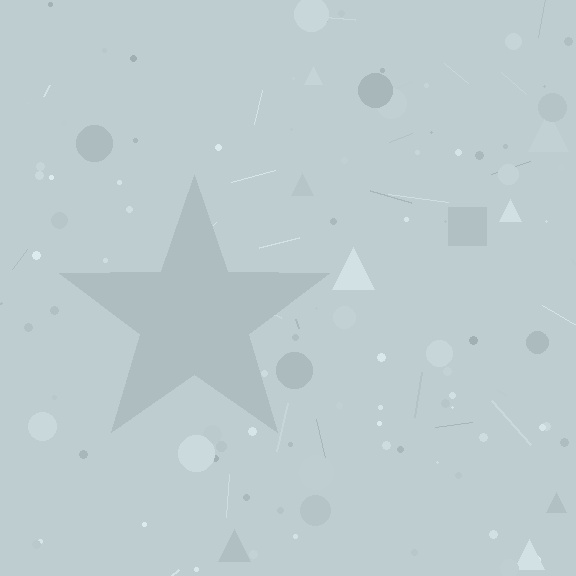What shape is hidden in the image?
A star is hidden in the image.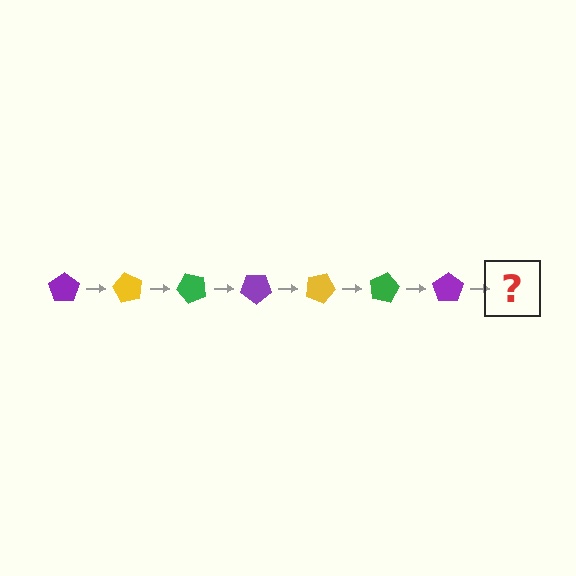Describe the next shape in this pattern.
It should be a yellow pentagon, rotated 420 degrees from the start.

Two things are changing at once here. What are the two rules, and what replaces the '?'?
The two rules are that it rotates 60 degrees each step and the color cycles through purple, yellow, and green. The '?' should be a yellow pentagon, rotated 420 degrees from the start.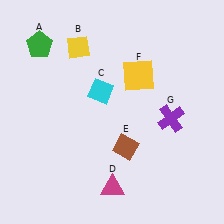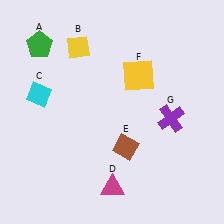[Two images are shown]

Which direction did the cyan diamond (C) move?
The cyan diamond (C) moved left.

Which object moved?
The cyan diamond (C) moved left.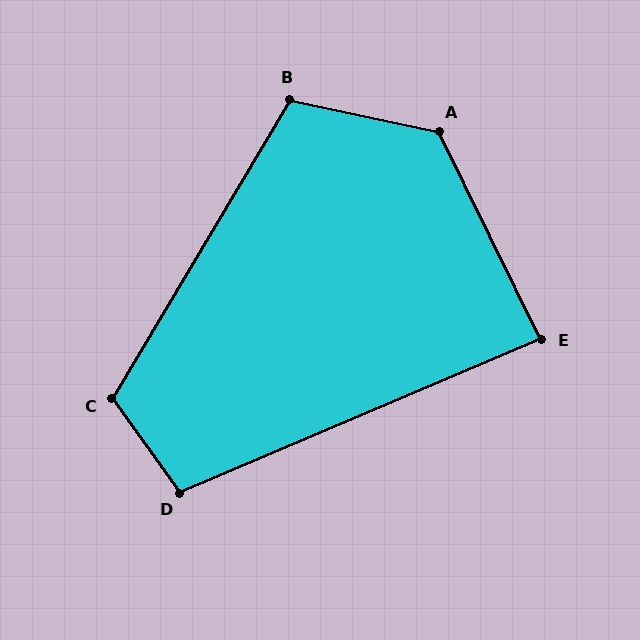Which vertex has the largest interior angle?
A, at approximately 129 degrees.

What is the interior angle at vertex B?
Approximately 108 degrees (obtuse).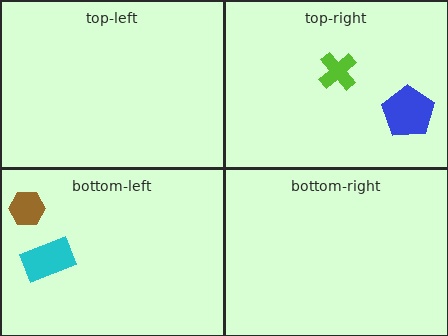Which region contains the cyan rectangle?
The bottom-left region.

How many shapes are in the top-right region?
2.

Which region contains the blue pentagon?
The top-right region.